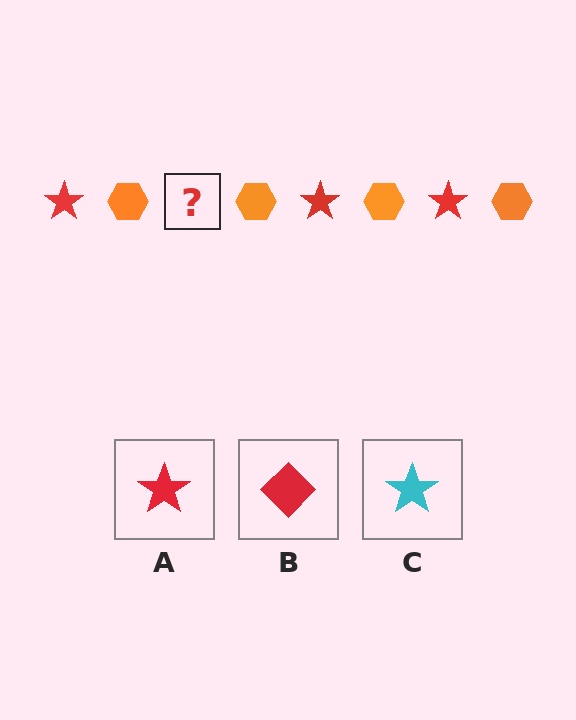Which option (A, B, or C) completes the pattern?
A.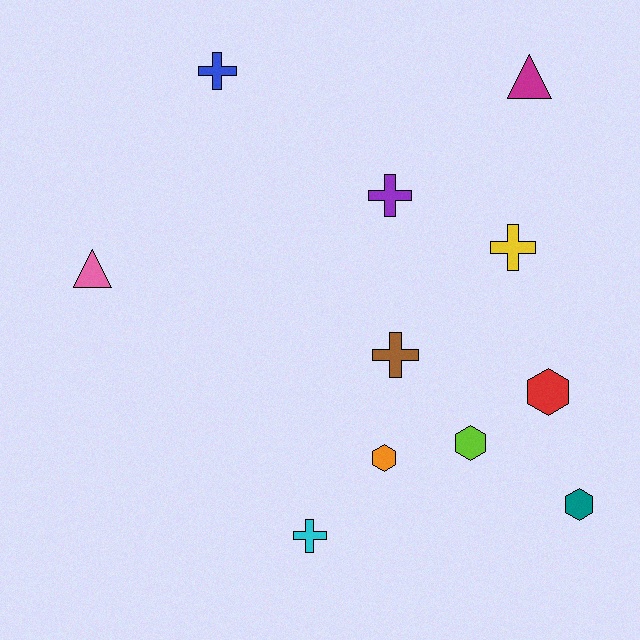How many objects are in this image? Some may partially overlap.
There are 11 objects.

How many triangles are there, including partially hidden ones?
There are 2 triangles.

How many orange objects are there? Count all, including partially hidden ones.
There is 1 orange object.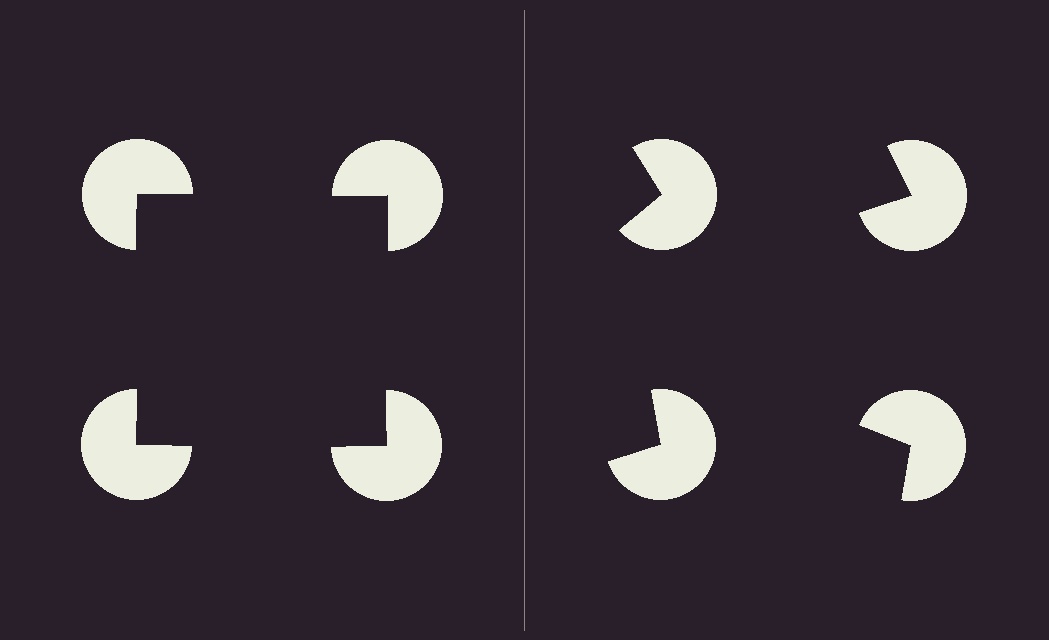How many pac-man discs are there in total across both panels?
8 — 4 on each side.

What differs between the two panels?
The pac-man discs are positioned identically on both sides; only the wedge orientations differ. On the left they align to a square; on the right they are misaligned.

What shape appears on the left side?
An illusory square.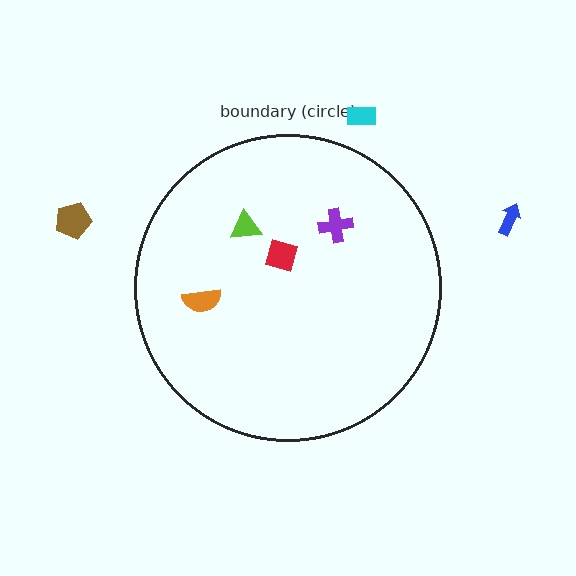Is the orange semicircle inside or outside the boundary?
Inside.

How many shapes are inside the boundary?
4 inside, 3 outside.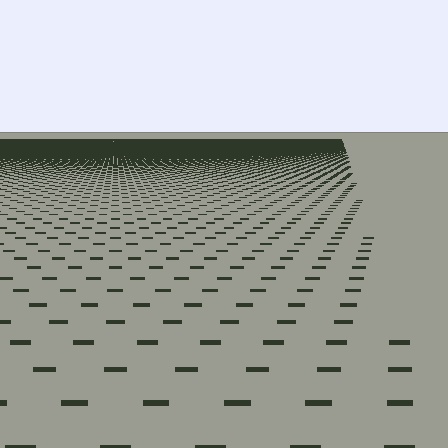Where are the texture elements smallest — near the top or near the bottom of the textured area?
Near the top.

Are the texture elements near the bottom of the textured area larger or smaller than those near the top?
Larger. Near the bottom, elements are closer to the viewer and appear at a bigger on-screen size.